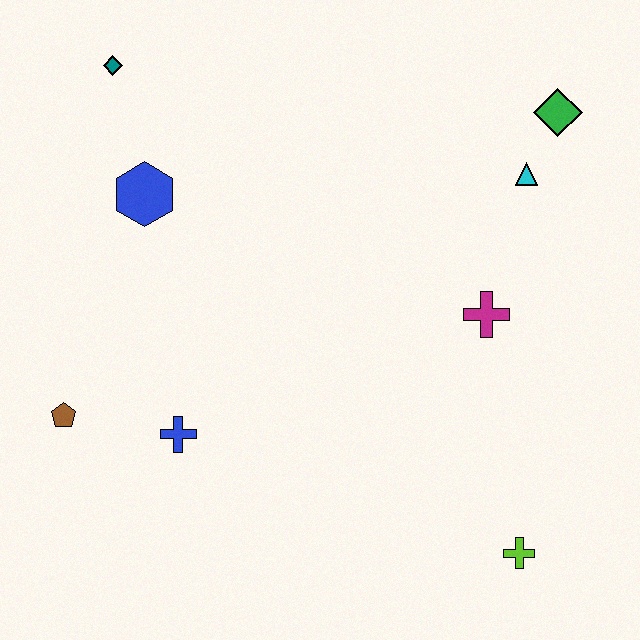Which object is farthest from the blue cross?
The green diamond is farthest from the blue cross.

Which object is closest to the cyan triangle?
The green diamond is closest to the cyan triangle.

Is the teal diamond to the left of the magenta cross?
Yes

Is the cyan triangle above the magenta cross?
Yes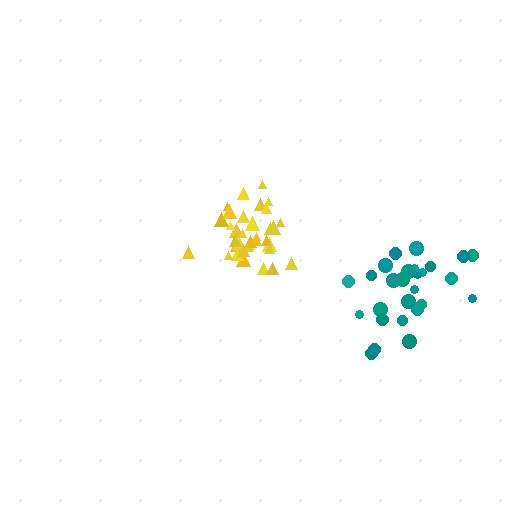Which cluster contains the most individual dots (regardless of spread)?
Yellow (35).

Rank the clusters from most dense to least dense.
yellow, teal.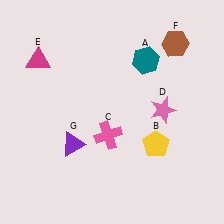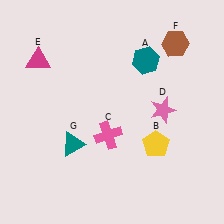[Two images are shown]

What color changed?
The triangle (G) changed from purple in Image 1 to teal in Image 2.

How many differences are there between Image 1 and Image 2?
There is 1 difference between the two images.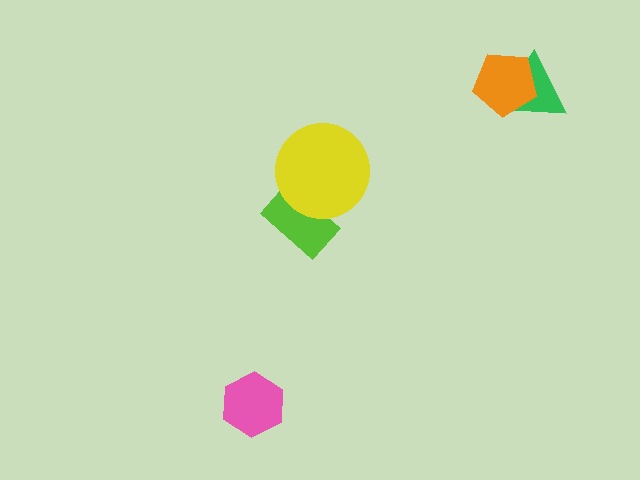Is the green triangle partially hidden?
Yes, it is partially covered by another shape.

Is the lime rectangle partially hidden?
Yes, it is partially covered by another shape.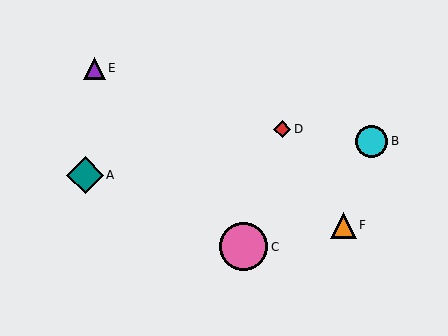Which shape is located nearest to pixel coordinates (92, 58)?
The purple triangle (labeled E) at (94, 68) is nearest to that location.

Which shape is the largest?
The pink circle (labeled C) is the largest.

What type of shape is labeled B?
Shape B is a cyan circle.